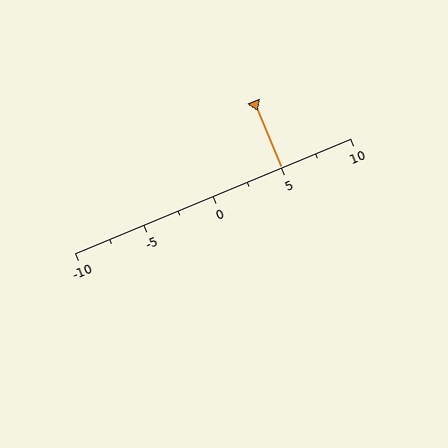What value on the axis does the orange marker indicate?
The marker indicates approximately 5.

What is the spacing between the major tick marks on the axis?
The major ticks are spaced 5 apart.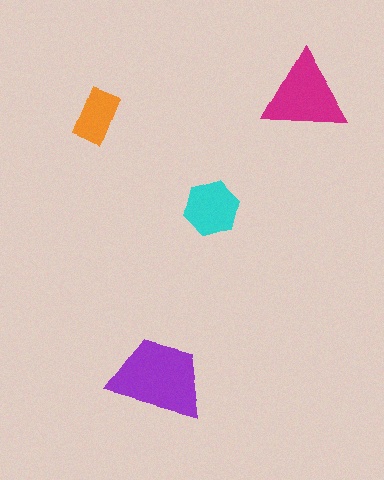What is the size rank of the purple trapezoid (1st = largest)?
1st.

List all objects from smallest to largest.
The orange rectangle, the cyan hexagon, the magenta triangle, the purple trapezoid.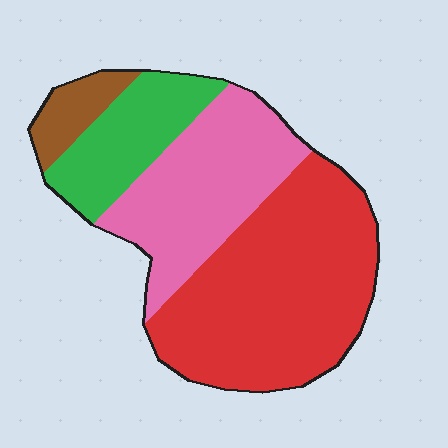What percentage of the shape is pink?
Pink takes up between a quarter and a half of the shape.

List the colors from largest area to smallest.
From largest to smallest: red, pink, green, brown.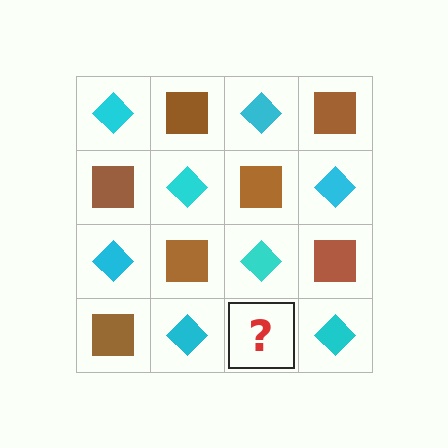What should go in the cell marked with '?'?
The missing cell should contain a brown square.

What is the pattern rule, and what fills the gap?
The rule is that it alternates cyan diamond and brown square in a checkerboard pattern. The gap should be filled with a brown square.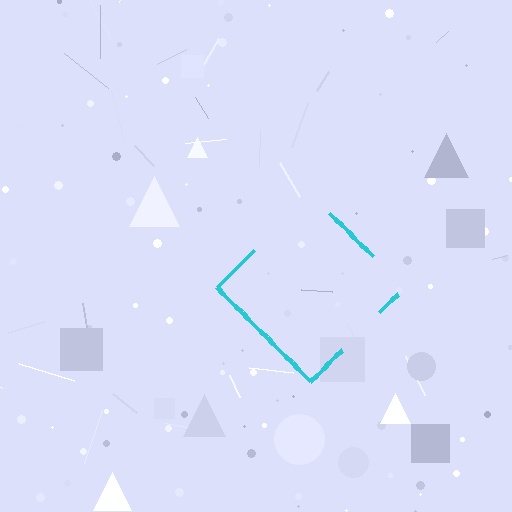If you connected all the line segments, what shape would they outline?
They would outline a diamond.